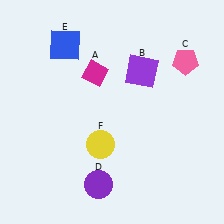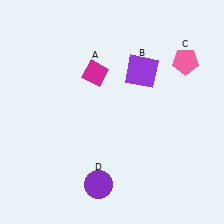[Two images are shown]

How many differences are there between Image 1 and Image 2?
There are 2 differences between the two images.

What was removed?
The yellow circle (F), the blue square (E) were removed in Image 2.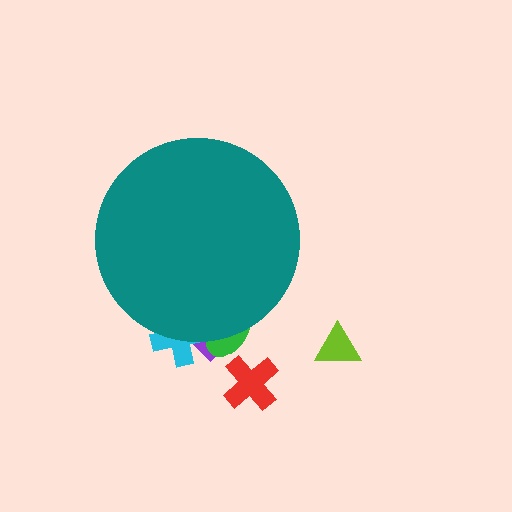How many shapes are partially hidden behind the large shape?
3 shapes are partially hidden.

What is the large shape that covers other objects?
A teal circle.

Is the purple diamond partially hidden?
Yes, the purple diamond is partially hidden behind the teal circle.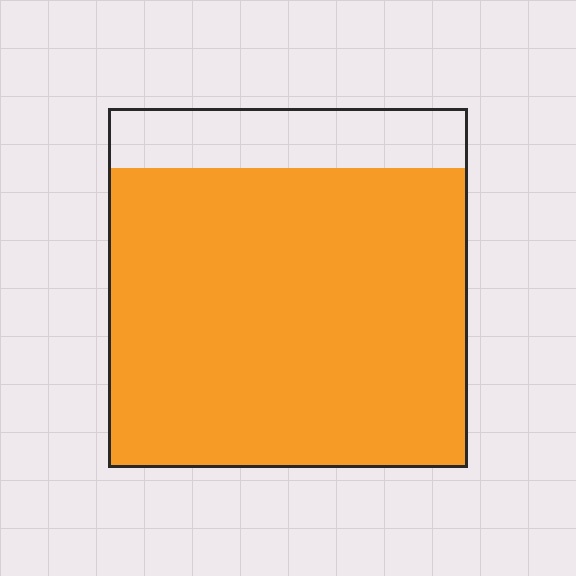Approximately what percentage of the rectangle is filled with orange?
Approximately 85%.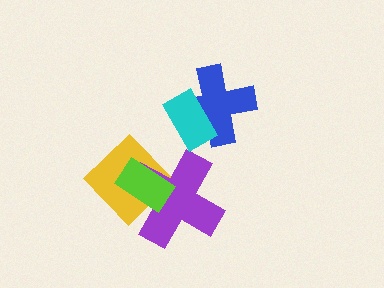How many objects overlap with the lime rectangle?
2 objects overlap with the lime rectangle.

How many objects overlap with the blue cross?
1 object overlaps with the blue cross.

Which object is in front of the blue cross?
The cyan rectangle is in front of the blue cross.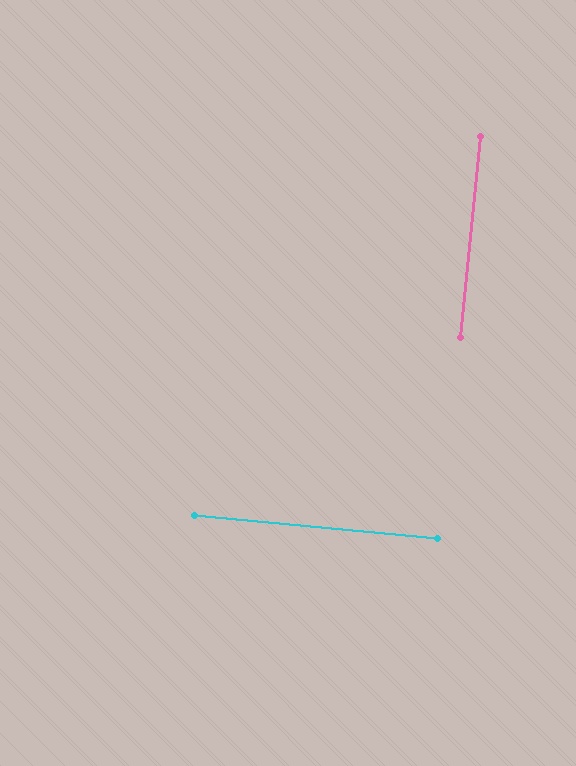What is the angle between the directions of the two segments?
Approximately 90 degrees.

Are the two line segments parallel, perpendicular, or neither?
Perpendicular — they meet at approximately 90°.